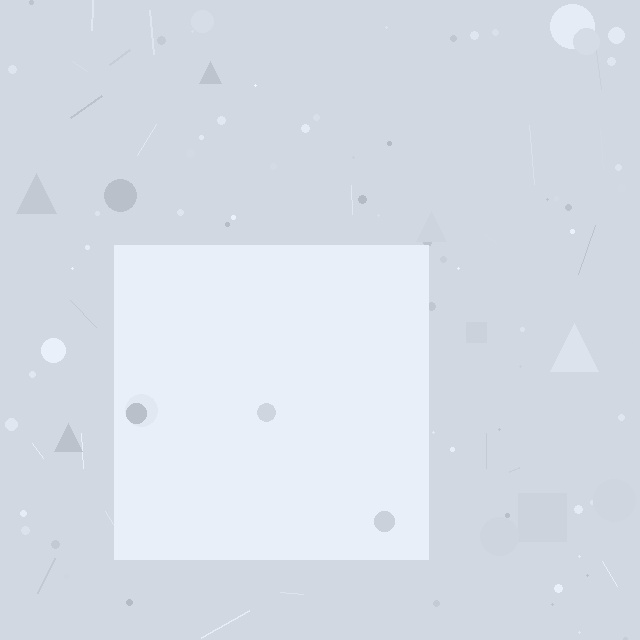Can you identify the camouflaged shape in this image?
The camouflaged shape is a square.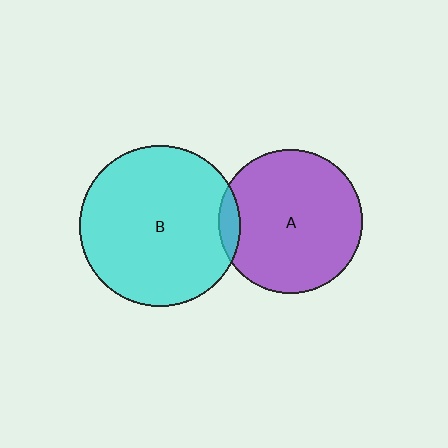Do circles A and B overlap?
Yes.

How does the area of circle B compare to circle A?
Approximately 1.3 times.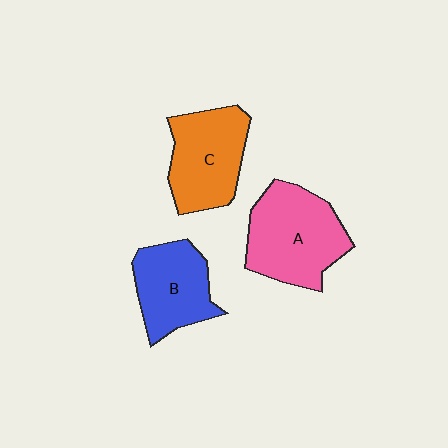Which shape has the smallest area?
Shape B (blue).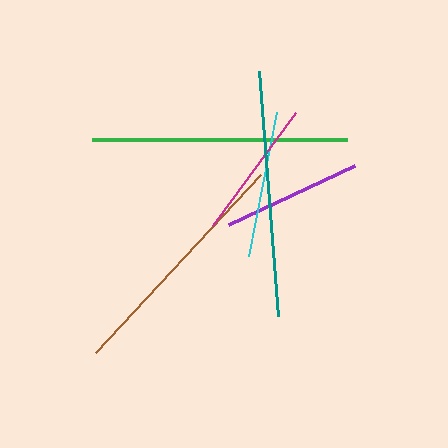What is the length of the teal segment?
The teal segment is approximately 245 pixels long.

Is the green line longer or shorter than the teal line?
The green line is longer than the teal line.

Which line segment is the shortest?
The purple line is the shortest at approximately 139 pixels.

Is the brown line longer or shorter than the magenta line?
The brown line is longer than the magenta line.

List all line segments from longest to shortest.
From longest to shortest: green, teal, brown, cyan, magenta, purple.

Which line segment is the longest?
The green line is the longest at approximately 255 pixels.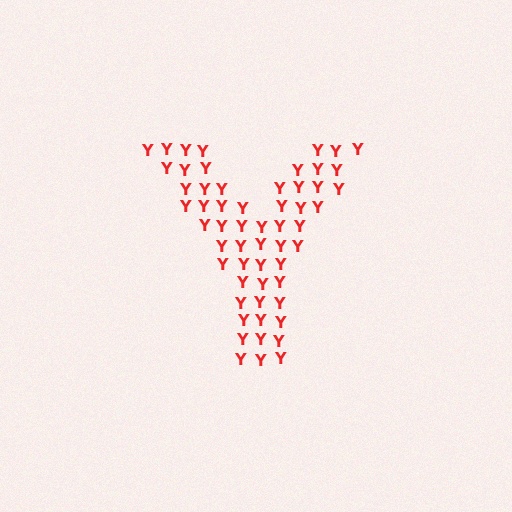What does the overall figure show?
The overall figure shows the letter Y.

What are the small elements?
The small elements are letter Y's.